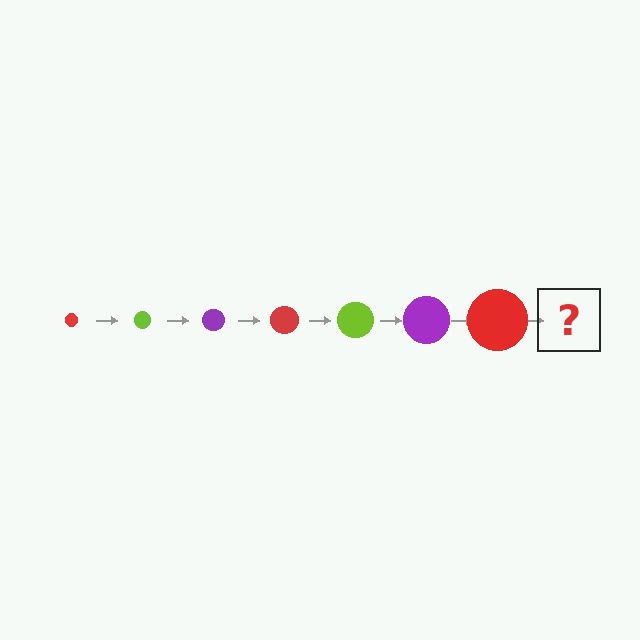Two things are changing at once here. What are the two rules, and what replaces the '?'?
The two rules are that the circle grows larger each step and the color cycles through red, lime, and purple. The '?' should be a lime circle, larger than the previous one.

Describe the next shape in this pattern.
It should be a lime circle, larger than the previous one.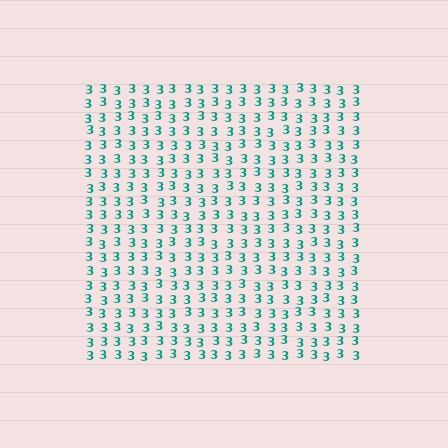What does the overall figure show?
The overall figure shows a square.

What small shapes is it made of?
It is made of small digit 3's.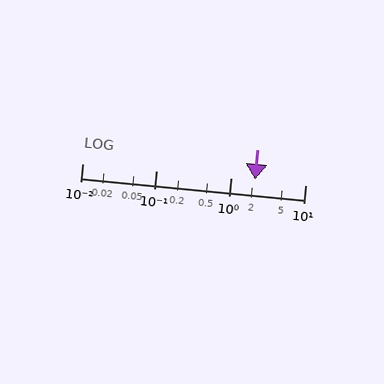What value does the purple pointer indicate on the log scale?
The pointer indicates approximately 2.1.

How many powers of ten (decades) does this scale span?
The scale spans 3 decades, from 0.01 to 10.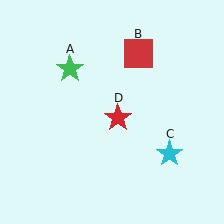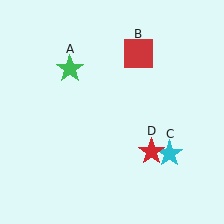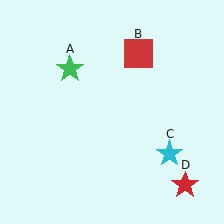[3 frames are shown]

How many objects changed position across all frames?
1 object changed position: red star (object D).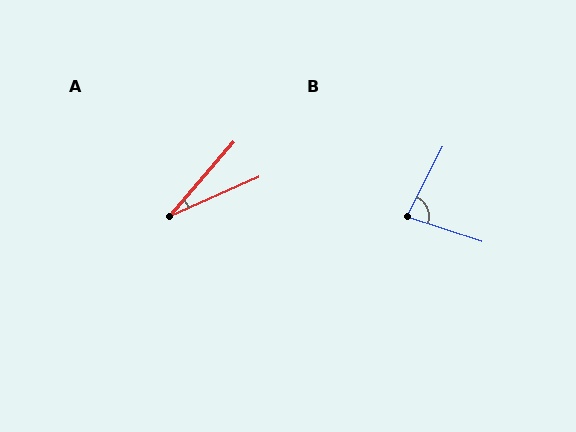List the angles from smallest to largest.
A (26°), B (81°).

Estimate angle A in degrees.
Approximately 26 degrees.